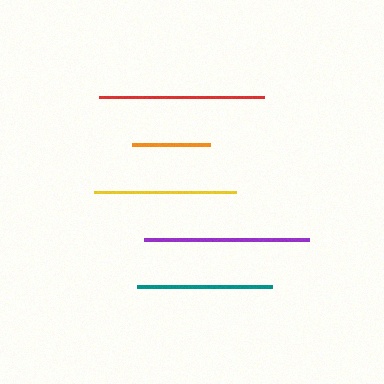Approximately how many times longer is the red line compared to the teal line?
The red line is approximately 1.2 times the length of the teal line.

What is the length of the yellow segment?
The yellow segment is approximately 141 pixels long.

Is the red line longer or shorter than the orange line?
The red line is longer than the orange line.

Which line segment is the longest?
The red line is the longest at approximately 165 pixels.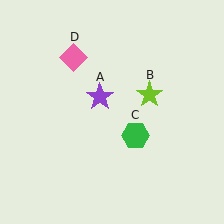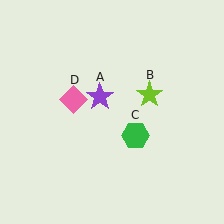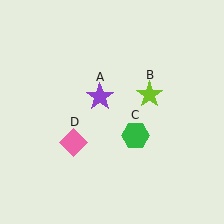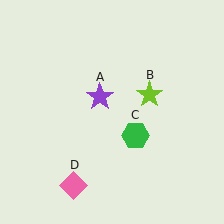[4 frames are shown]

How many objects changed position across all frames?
1 object changed position: pink diamond (object D).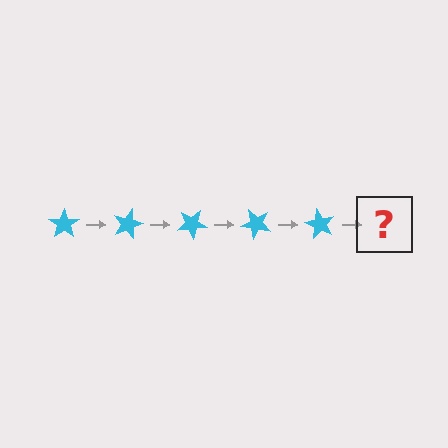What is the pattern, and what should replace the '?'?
The pattern is that the star rotates 15 degrees each step. The '?' should be a cyan star rotated 75 degrees.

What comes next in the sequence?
The next element should be a cyan star rotated 75 degrees.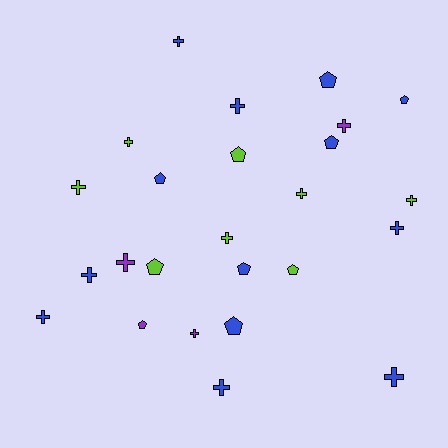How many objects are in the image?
There are 25 objects.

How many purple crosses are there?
There are 3 purple crosses.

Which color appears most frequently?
Blue, with 13 objects.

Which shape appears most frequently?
Cross, with 15 objects.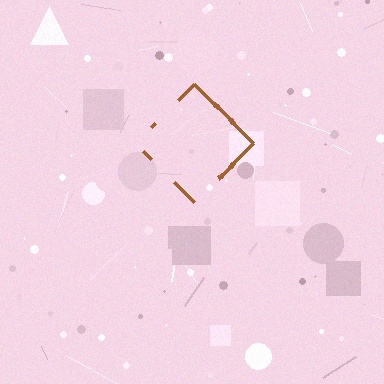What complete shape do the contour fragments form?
The contour fragments form a diamond.